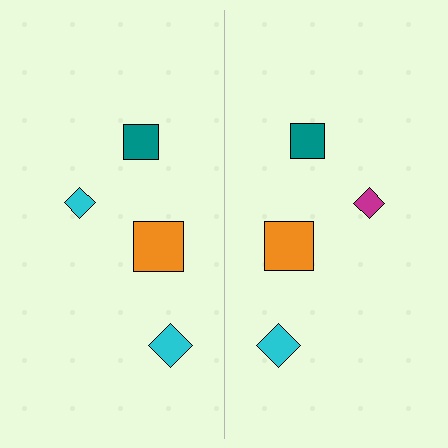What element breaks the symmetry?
The magenta diamond on the right side breaks the symmetry — its mirror counterpart is cyan.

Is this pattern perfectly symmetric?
No, the pattern is not perfectly symmetric. The magenta diamond on the right side breaks the symmetry — its mirror counterpart is cyan.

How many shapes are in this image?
There are 8 shapes in this image.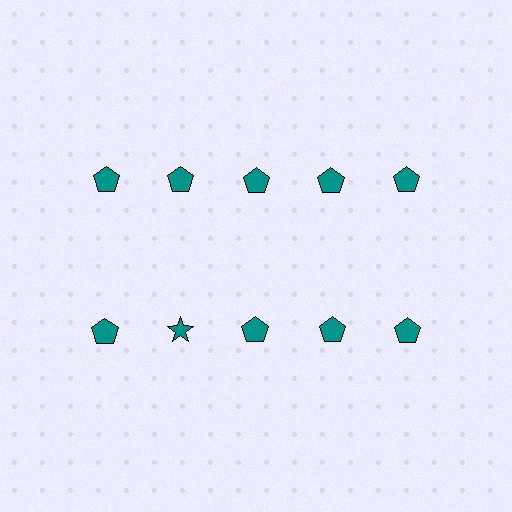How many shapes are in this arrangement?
There are 10 shapes arranged in a grid pattern.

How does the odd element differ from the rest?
It has a different shape: star instead of pentagon.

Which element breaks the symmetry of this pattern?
The teal star in the second row, second from left column breaks the symmetry. All other shapes are teal pentagons.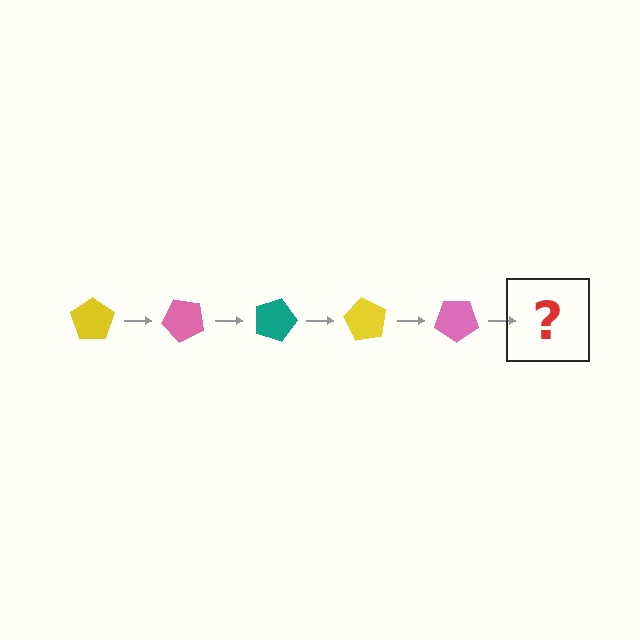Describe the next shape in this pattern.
It should be a teal pentagon, rotated 225 degrees from the start.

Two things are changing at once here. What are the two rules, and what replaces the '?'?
The two rules are that it rotates 45 degrees each step and the color cycles through yellow, pink, and teal. The '?' should be a teal pentagon, rotated 225 degrees from the start.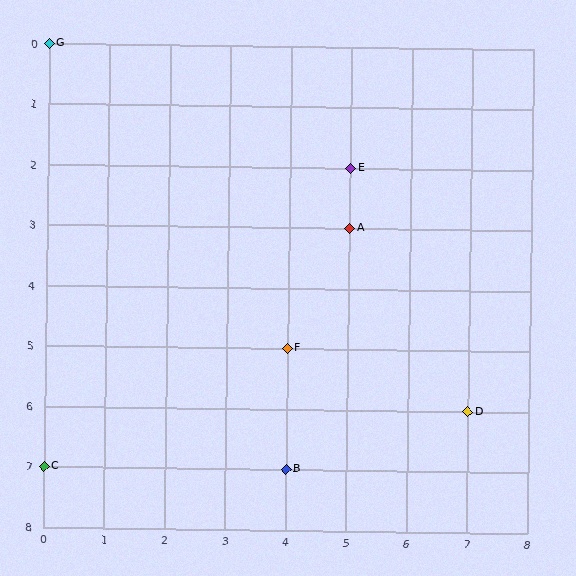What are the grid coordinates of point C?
Point C is at grid coordinates (0, 7).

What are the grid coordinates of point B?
Point B is at grid coordinates (4, 7).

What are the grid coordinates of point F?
Point F is at grid coordinates (4, 5).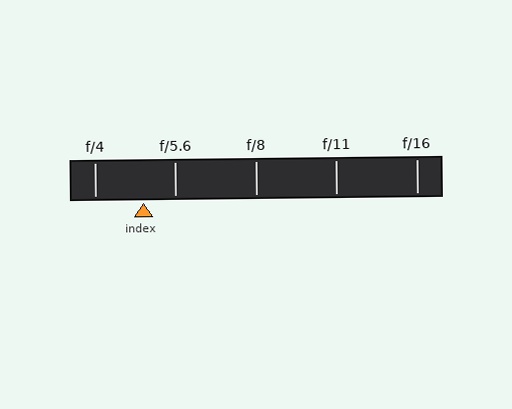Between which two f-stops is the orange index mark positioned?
The index mark is between f/4 and f/5.6.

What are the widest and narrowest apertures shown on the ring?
The widest aperture shown is f/4 and the narrowest is f/16.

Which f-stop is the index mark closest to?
The index mark is closest to f/5.6.